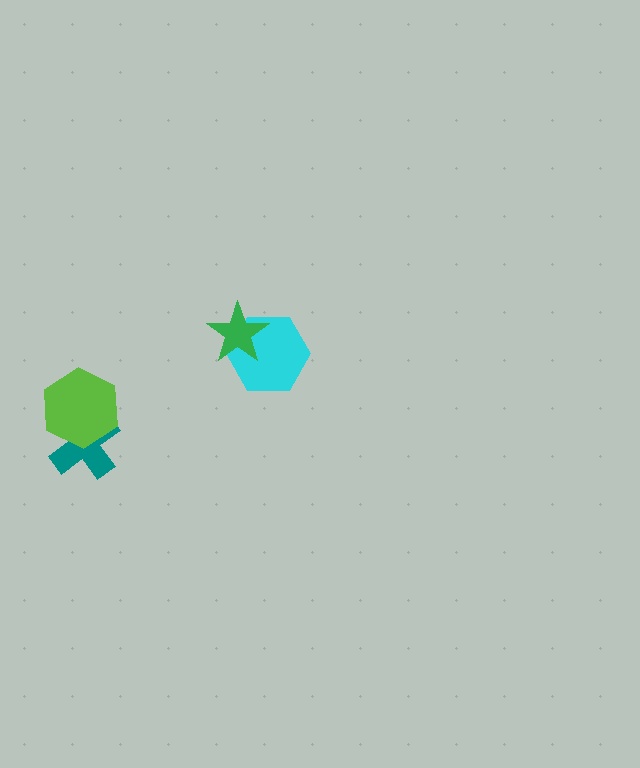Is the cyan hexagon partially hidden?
Yes, it is partially covered by another shape.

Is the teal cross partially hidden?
Yes, it is partially covered by another shape.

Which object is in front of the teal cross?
The lime hexagon is in front of the teal cross.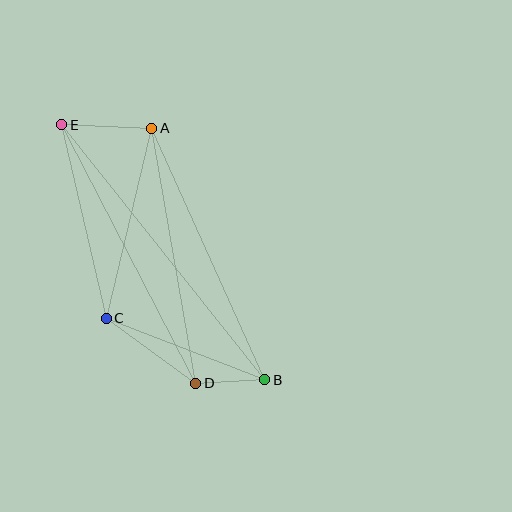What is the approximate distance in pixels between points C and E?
The distance between C and E is approximately 199 pixels.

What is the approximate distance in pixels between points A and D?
The distance between A and D is approximately 259 pixels.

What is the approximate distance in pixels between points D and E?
The distance between D and E is approximately 291 pixels.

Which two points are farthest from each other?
Points B and E are farthest from each other.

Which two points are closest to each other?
Points B and D are closest to each other.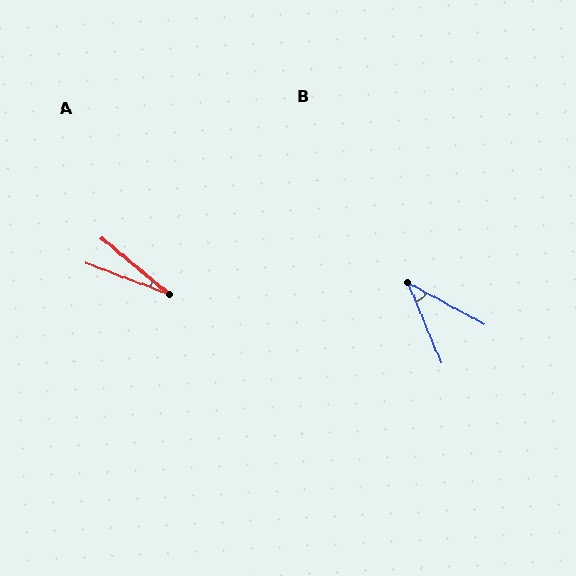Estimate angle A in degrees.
Approximately 19 degrees.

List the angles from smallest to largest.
A (19°), B (39°).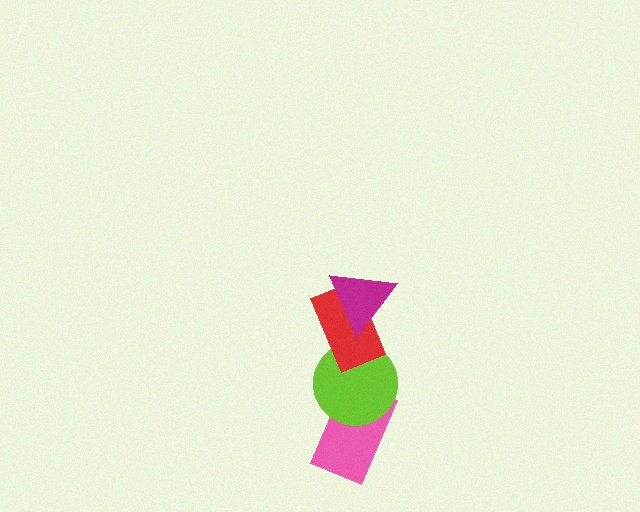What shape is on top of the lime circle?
The red rectangle is on top of the lime circle.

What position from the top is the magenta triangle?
The magenta triangle is 1st from the top.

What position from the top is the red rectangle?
The red rectangle is 2nd from the top.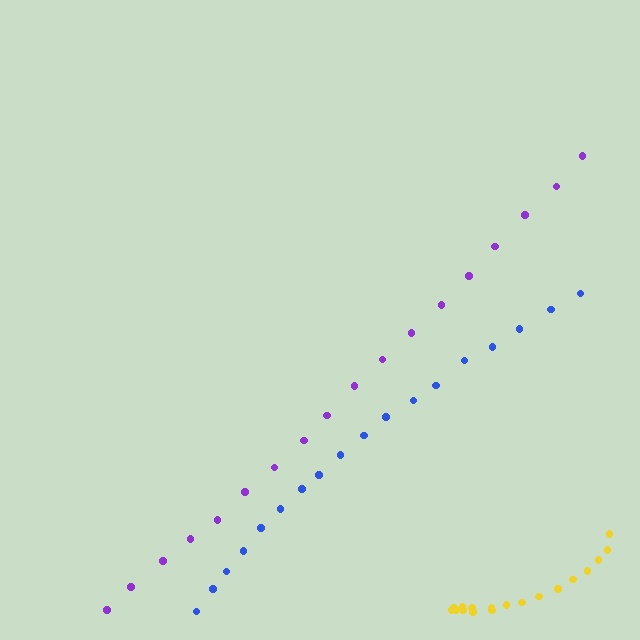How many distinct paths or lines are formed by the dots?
There are 3 distinct paths.